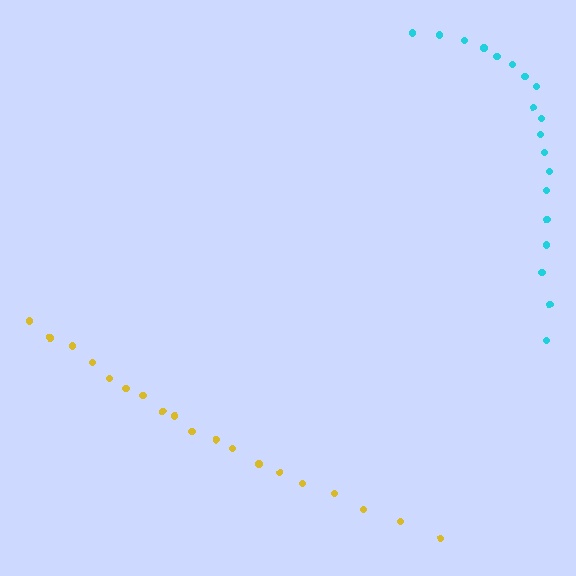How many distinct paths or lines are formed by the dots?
There are 2 distinct paths.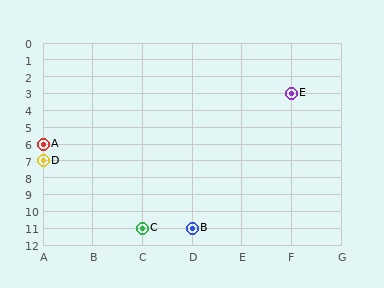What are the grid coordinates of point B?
Point B is at grid coordinates (D, 11).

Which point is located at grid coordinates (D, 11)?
Point B is at (D, 11).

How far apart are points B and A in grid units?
Points B and A are 3 columns and 5 rows apart (about 5.8 grid units diagonally).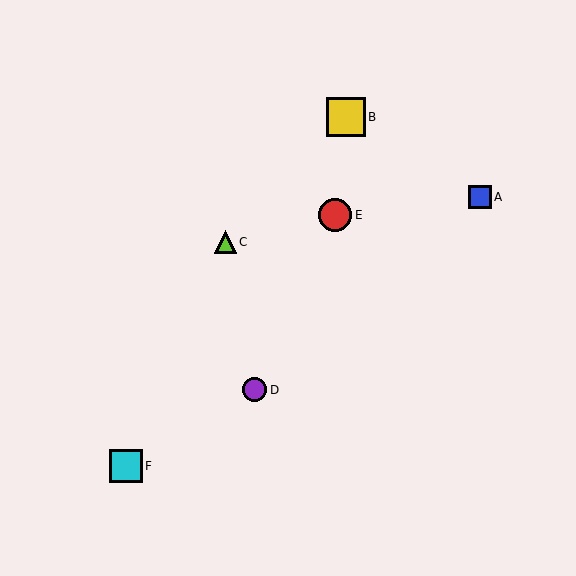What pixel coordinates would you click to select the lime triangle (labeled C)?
Click at (225, 242) to select the lime triangle C.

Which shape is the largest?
The yellow square (labeled B) is the largest.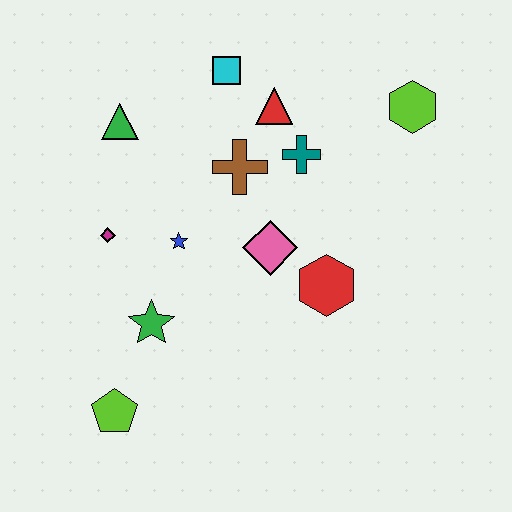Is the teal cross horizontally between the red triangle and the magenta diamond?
No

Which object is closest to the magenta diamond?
The blue star is closest to the magenta diamond.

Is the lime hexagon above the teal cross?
Yes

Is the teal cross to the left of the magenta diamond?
No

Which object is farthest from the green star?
The lime hexagon is farthest from the green star.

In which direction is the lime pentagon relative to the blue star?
The lime pentagon is below the blue star.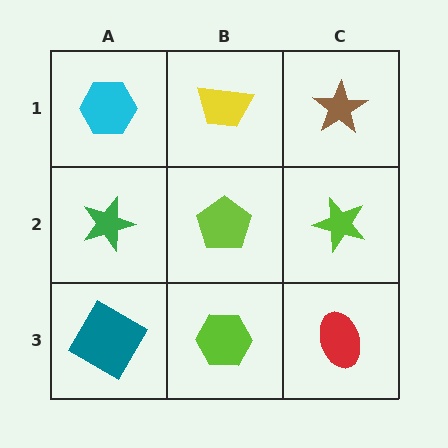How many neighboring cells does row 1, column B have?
3.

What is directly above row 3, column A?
A green star.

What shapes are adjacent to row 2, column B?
A yellow trapezoid (row 1, column B), a lime hexagon (row 3, column B), a green star (row 2, column A), a lime star (row 2, column C).